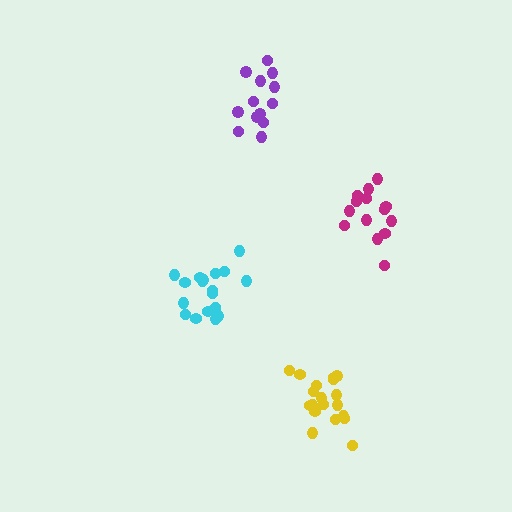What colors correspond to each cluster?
The clusters are colored: purple, magenta, yellow, cyan.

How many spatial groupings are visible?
There are 4 spatial groupings.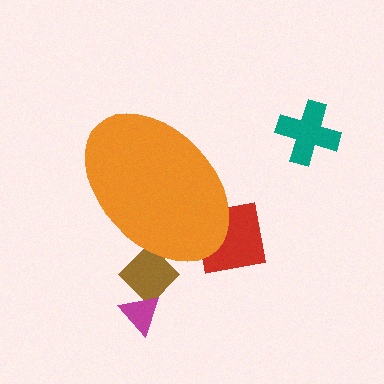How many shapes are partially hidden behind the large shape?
2 shapes are partially hidden.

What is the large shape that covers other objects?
An orange ellipse.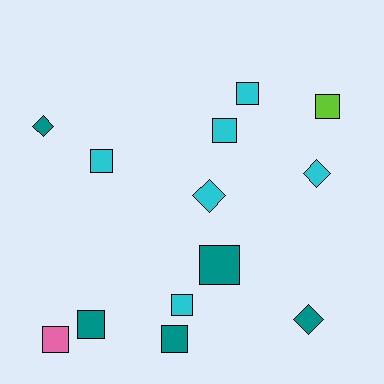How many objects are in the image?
There are 13 objects.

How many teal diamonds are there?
There are 2 teal diamonds.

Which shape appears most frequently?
Square, with 9 objects.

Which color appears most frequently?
Cyan, with 6 objects.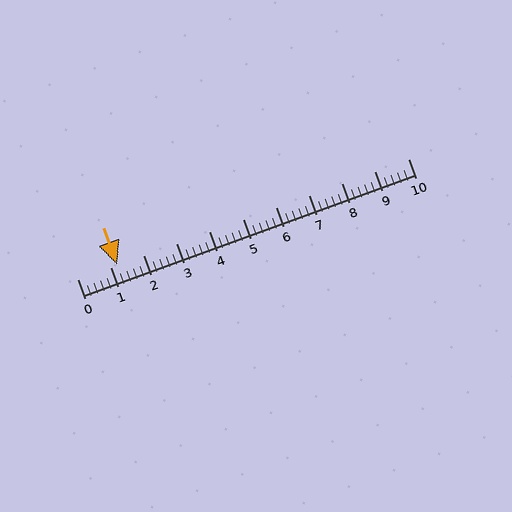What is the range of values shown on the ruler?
The ruler shows values from 0 to 10.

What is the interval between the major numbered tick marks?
The major tick marks are spaced 1 units apart.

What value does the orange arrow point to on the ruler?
The orange arrow points to approximately 1.2.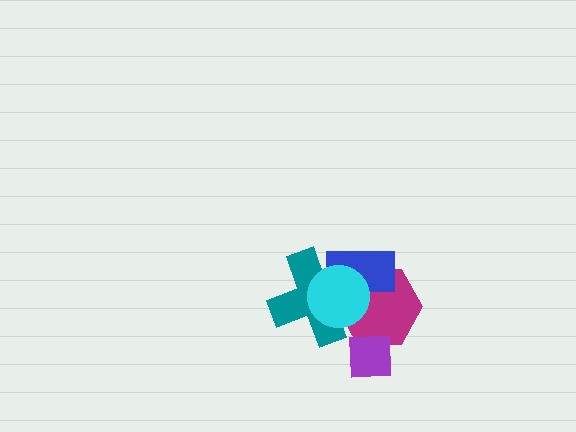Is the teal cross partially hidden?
Yes, it is partially covered by another shape.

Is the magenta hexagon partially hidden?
Yes, it is partially covered by another shape.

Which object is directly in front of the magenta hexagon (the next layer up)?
The blue rectangle is directly in front of the magenta hexagon.